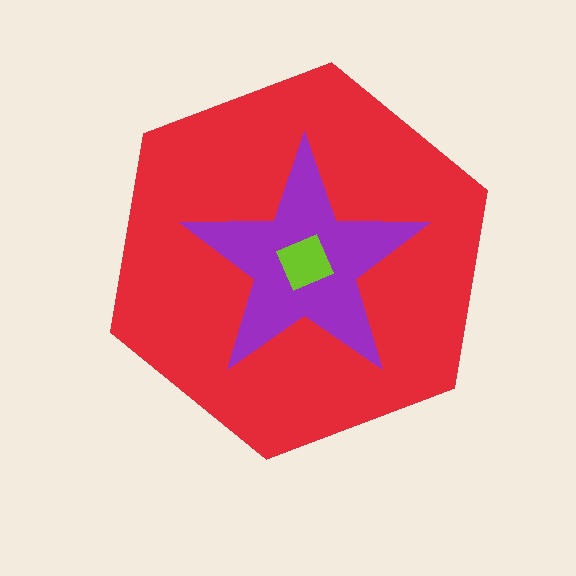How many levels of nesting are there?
3.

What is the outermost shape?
The red hexagon.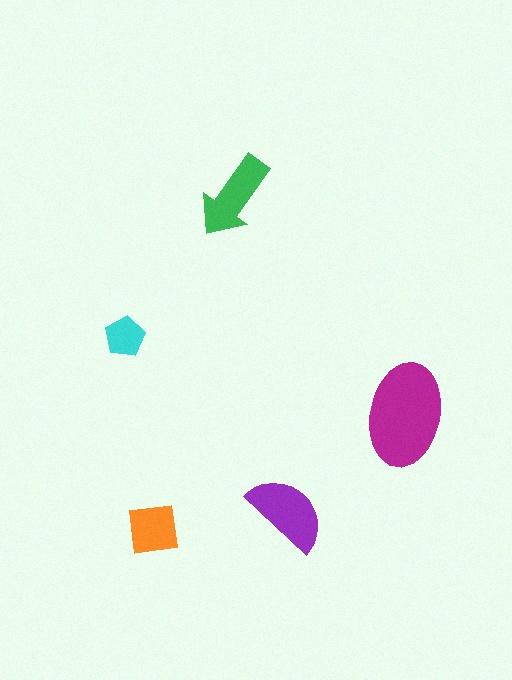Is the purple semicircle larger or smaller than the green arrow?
Larger.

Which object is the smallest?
The cyan pentagon.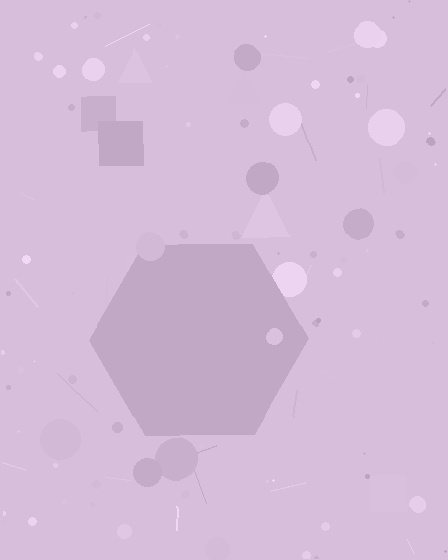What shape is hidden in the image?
A hexagon is hidden in the image.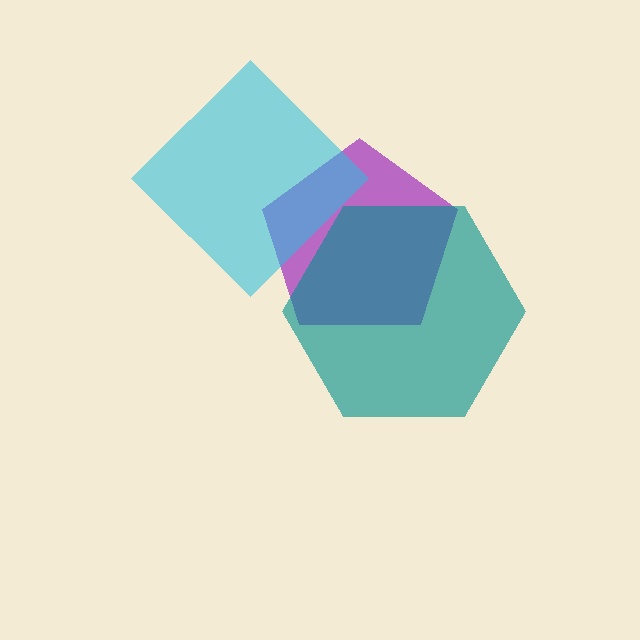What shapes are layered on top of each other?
The layered shapes are: a purple pentagon, a teal hexagon, a cyan diamond.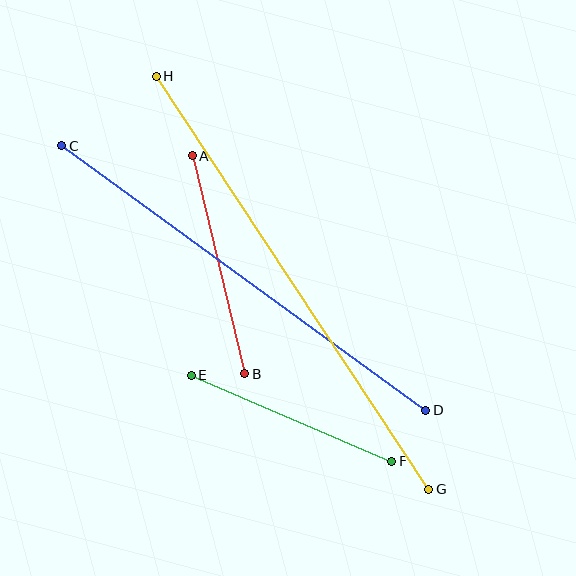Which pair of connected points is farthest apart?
Points G and H are farthest apart.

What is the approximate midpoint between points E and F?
The midpoint is at approximately (291, 418) pixels.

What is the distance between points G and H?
The distance is approximately 495 pixels.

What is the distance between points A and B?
The distance is approximately 224 pixels.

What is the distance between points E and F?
The distance is approximately 218 pixels.